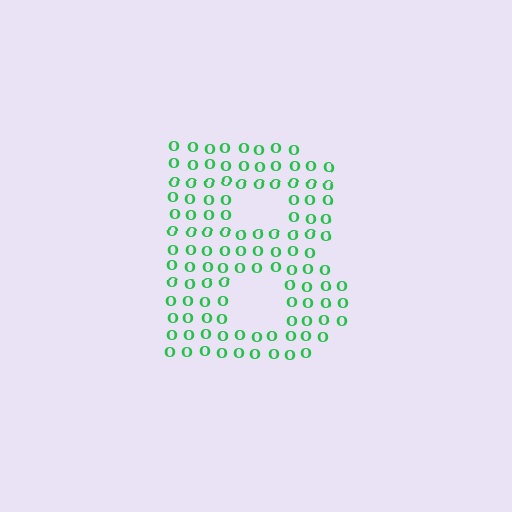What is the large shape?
The large shape is the letter B.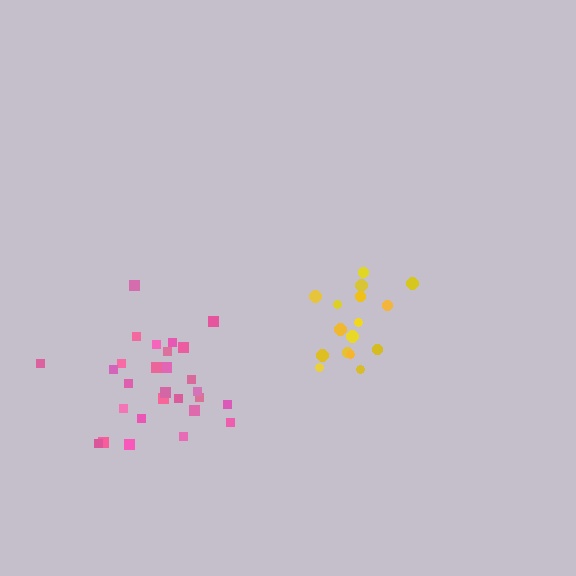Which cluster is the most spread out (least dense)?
Pink.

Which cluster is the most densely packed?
Yellow.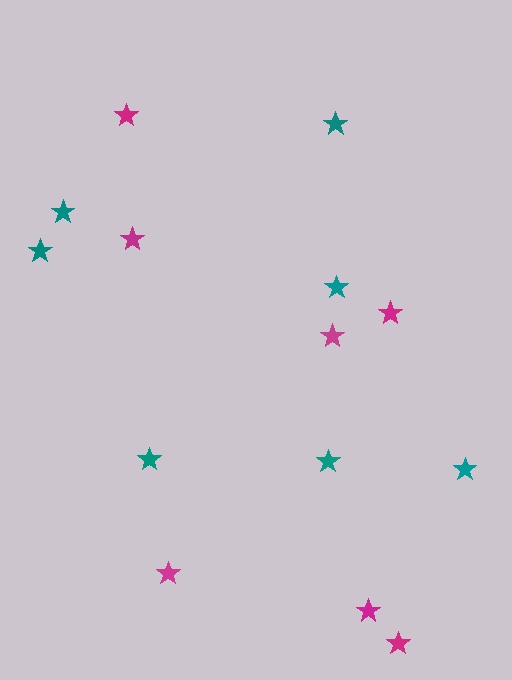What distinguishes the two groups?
There are 2 groups: one group of teal stars (7) and one group of magenta stars (7).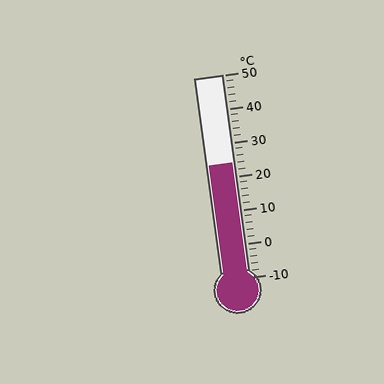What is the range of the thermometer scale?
The thermometer scale ranges from -10°C to 50°C.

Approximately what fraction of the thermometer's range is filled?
The thermometer is filled to approximately 55% of its range.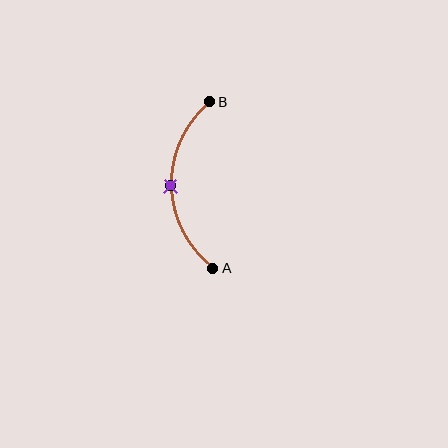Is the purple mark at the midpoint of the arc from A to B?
Yes. The purple mark lies on the arc at equal arc-length from both A and B — it is the arc midpoint.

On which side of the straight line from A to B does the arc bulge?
The arc bulges to the left of the straight line connecting A and B.